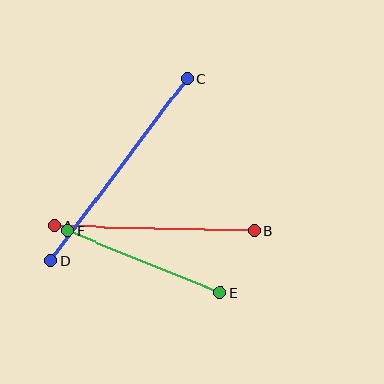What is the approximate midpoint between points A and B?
The midpoint is at approximately (154, 228) pixels.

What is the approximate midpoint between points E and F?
The midpoint is at approximately (144, 262) pixels.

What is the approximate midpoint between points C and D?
The midpoint is at approximately (119, 170) pixels.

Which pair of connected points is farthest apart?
Points C and D are farthest apart.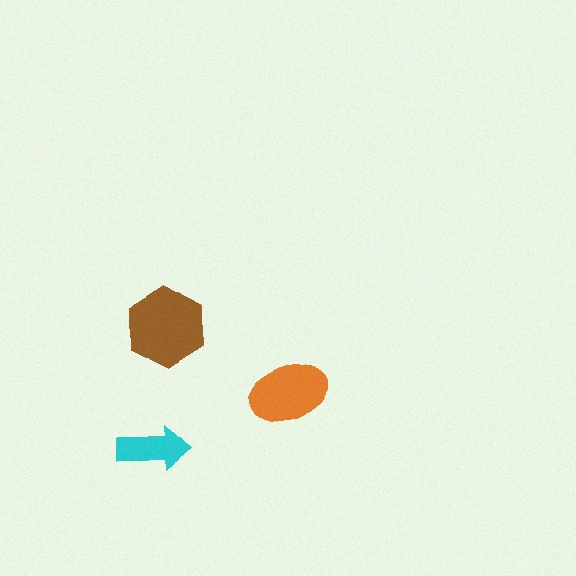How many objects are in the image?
There are 3 objects in the image.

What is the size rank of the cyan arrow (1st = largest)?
3rd.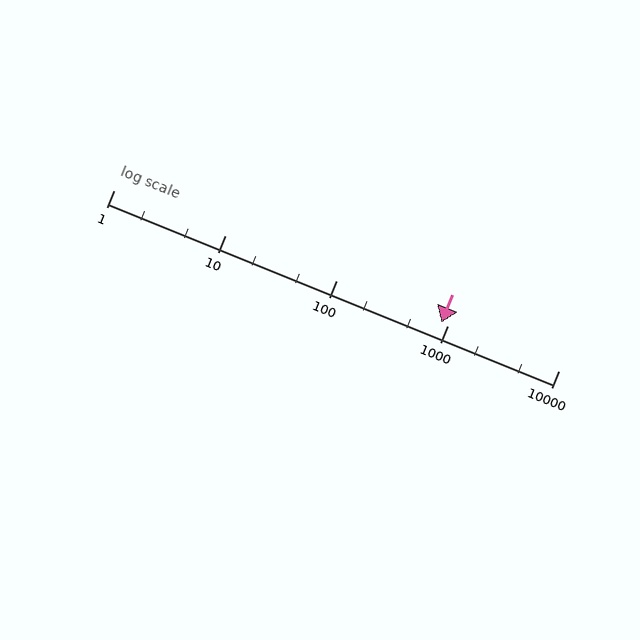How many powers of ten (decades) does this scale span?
The scale spans 4 decades, from 1 to 10000.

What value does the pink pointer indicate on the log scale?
The pointer indicates approximately 880.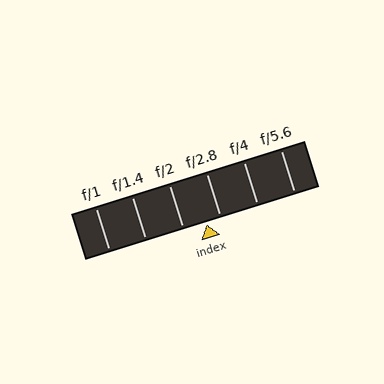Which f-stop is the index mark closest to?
The index mark is closest to f/2.8.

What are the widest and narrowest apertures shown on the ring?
The widest aperture shown is f/1 and the narrowest is f/5.6.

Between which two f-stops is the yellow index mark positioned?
The index mark is between f/2 and f/2.8.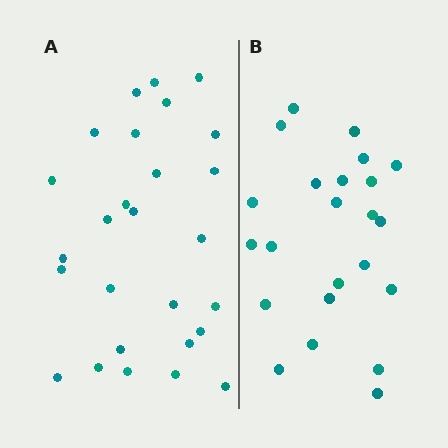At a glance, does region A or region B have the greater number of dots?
Region A (the left region) has more dots.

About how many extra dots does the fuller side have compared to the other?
Region A has about 4 more dots than region B.